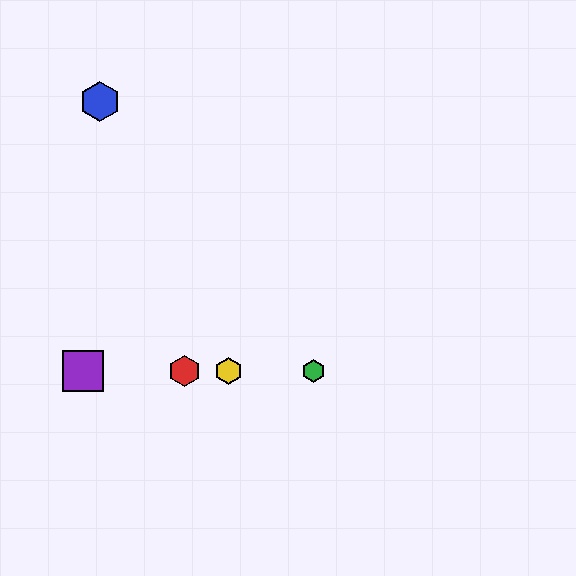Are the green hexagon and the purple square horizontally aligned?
Yes, both are at y≈371.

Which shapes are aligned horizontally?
The red hexagon, the green hexagon, the yellow hexagon, the purple square are aligned horizontally.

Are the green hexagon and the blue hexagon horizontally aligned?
No, the green hexagon is at y≈371 and the blue hexagon is at y≈101.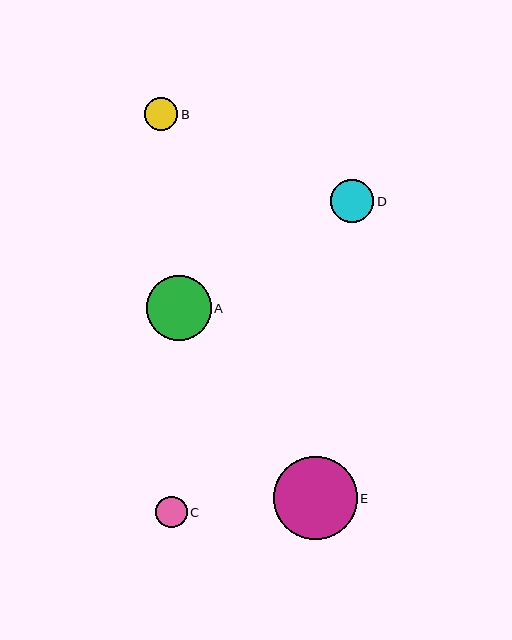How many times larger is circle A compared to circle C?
Circle A is approximately 2.1 times the size of circle C.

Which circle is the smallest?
Circle C is the smallest with a size of approximately 31 pixels.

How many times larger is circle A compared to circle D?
Circle A is approximately 1.5 times the size of circle D.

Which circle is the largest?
Circle E is the largest with a size of approximately 83 pixels.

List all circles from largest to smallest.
From largest to smallest: E, A, D, B, C.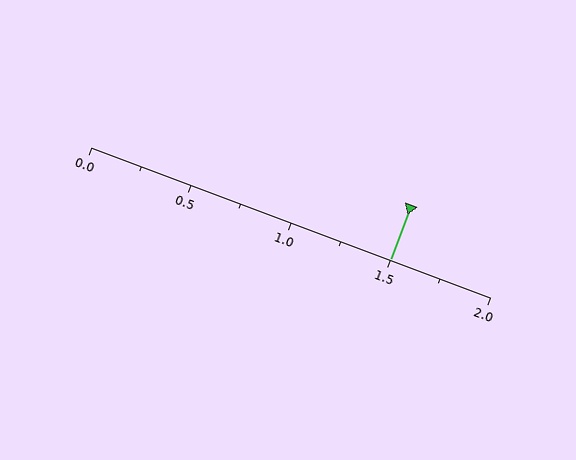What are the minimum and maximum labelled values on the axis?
The axis runs from 0.0 to 2.0.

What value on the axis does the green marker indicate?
The marker indicates approximately 1.5.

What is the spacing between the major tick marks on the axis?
The major ticks are spaced 0.5 apart.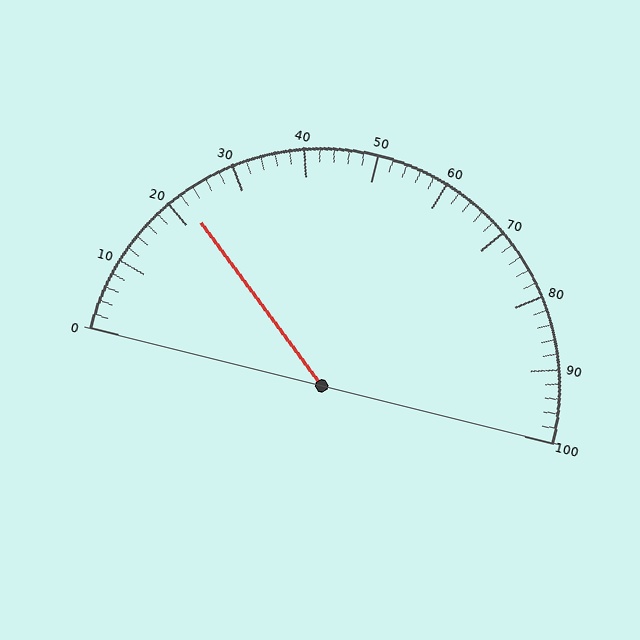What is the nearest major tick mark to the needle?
The nearest major tick mark is 20.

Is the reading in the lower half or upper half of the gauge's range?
The reading is in the lower half of the range (0 to 100).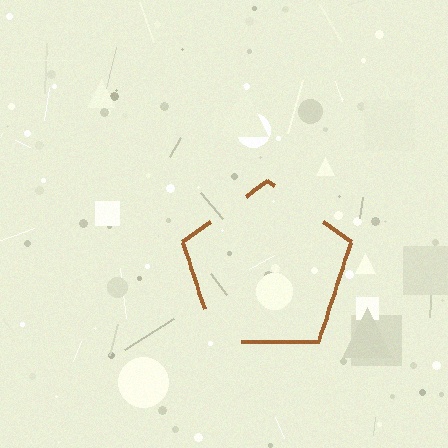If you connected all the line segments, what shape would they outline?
They would outline a pentagon.